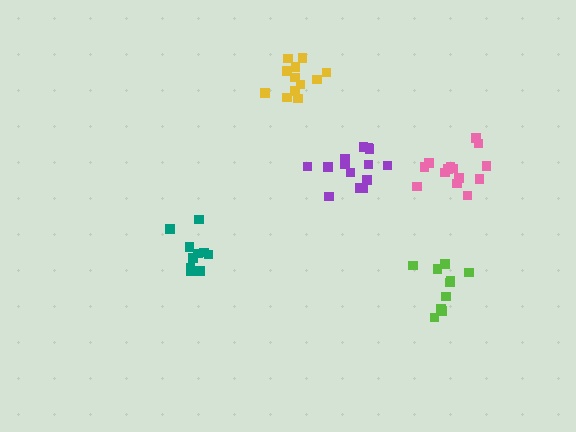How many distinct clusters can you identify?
There are 5 distinct clusters.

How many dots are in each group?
Group 1: 10 dots, Group 2: 14 dots, Group 3: 14 dots, Group 4: 12 dots, Group 5: 10 dots (60 total).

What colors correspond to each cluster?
The clusters are colored: teal, purple, pink, yellow, lime.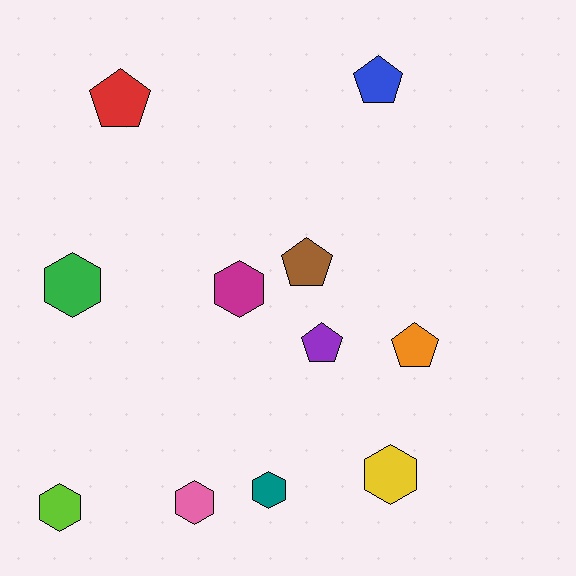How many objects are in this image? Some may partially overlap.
There are 11 objects.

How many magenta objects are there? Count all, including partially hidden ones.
There is 1 magenta object.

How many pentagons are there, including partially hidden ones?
There are 5 pentagons.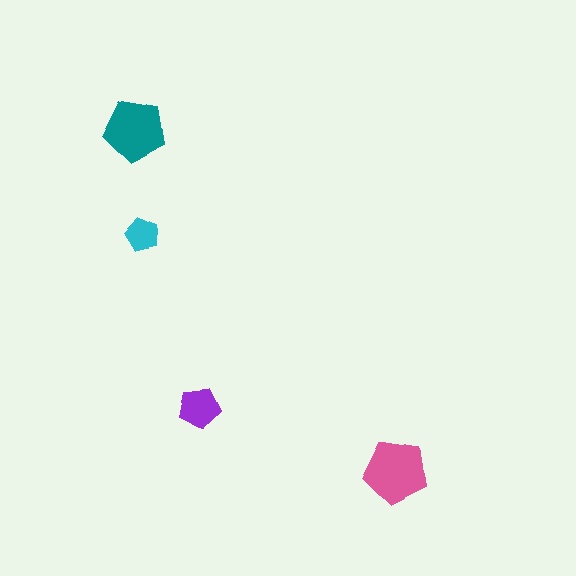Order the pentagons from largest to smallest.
the pink one, the teal one, the purple one, the cyan one.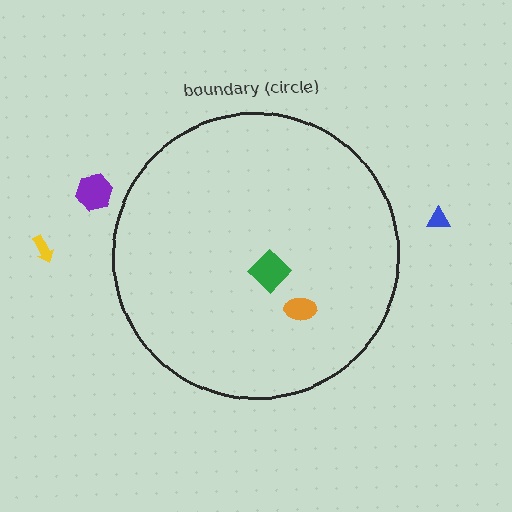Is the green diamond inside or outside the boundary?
Inside.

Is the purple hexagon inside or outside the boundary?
Outside.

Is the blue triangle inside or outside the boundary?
Outside.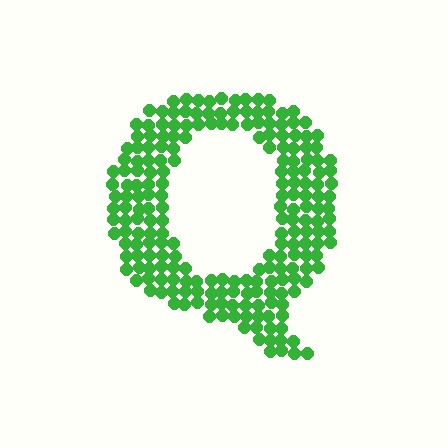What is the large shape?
The large shape is the letter Q.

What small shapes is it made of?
It is made of small circles.